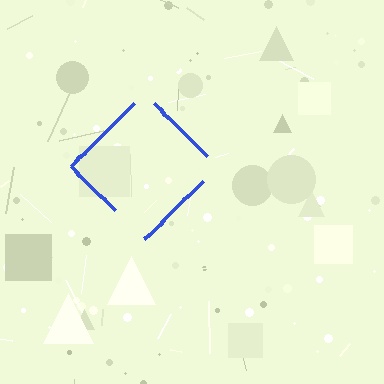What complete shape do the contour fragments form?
The contour fragments form a diamond.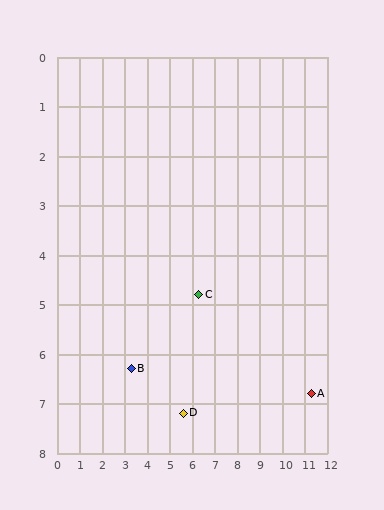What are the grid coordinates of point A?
Point A is at approximately (11.3, 6.8).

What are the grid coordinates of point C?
Point C is at approximately (6.3, 4.8).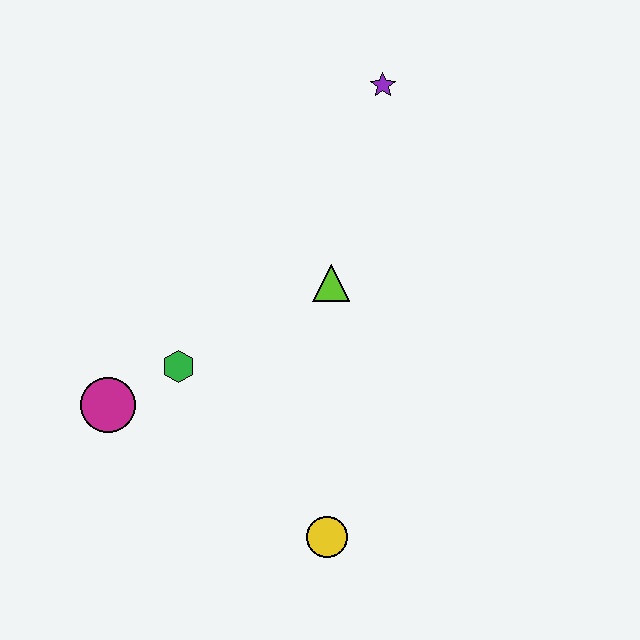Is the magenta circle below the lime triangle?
Yes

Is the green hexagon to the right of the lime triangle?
No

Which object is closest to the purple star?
The lime triangle is closest to the purple star.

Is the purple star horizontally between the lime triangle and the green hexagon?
No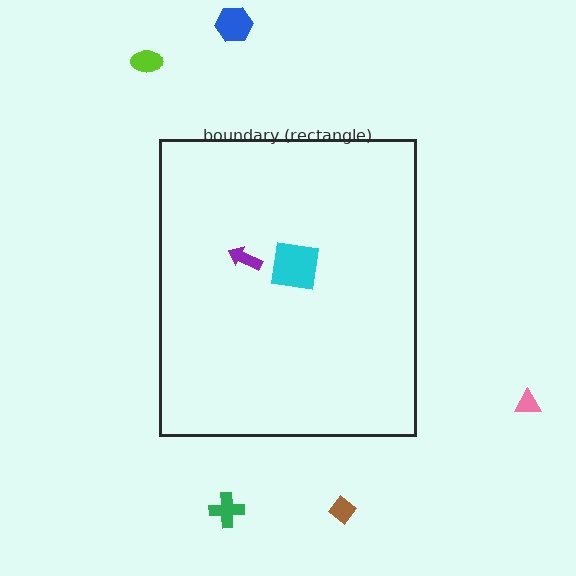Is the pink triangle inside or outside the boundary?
Outside.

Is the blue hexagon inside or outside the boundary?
Outside.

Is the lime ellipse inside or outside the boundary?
Outside.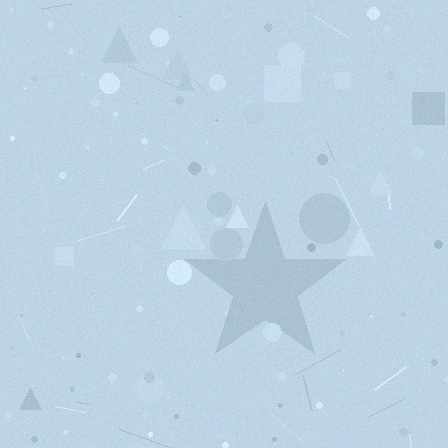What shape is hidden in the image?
A star is hidden in the image.